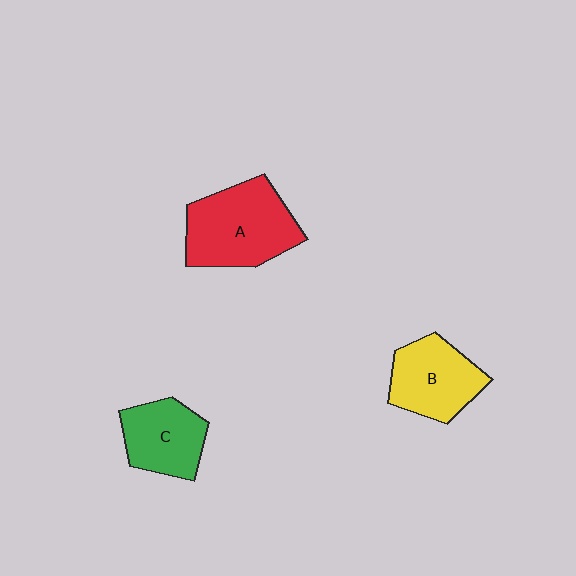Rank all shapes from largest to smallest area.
From largest to smallest: A (red), B (yellow), C (green).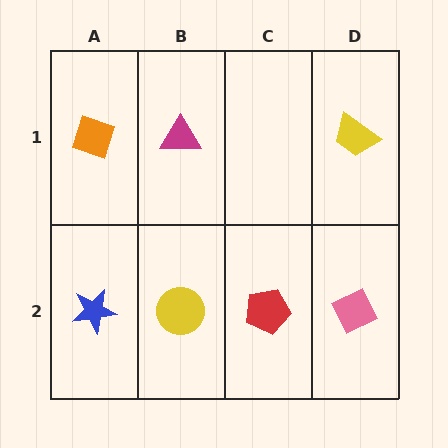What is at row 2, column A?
A blue star.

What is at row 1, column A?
An orange diamond.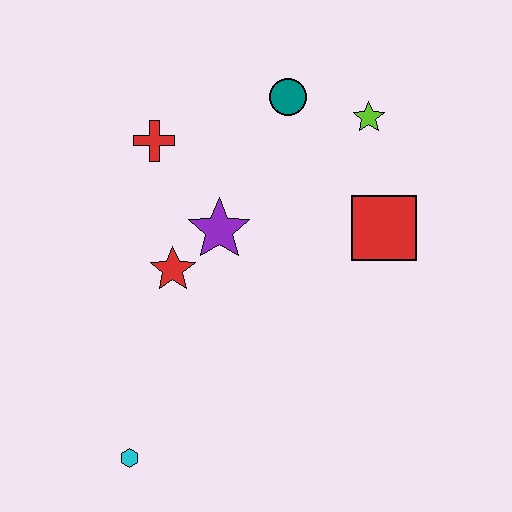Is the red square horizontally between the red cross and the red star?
No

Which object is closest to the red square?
The lime star is closest to the red square.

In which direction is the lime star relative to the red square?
The lime star is above the red square.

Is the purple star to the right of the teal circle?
No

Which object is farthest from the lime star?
The cyan hexagon is farthest from the lime star.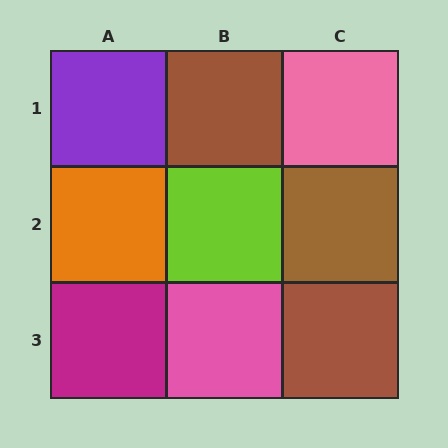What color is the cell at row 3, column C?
Brown.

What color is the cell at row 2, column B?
Lime.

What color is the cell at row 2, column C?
Brown.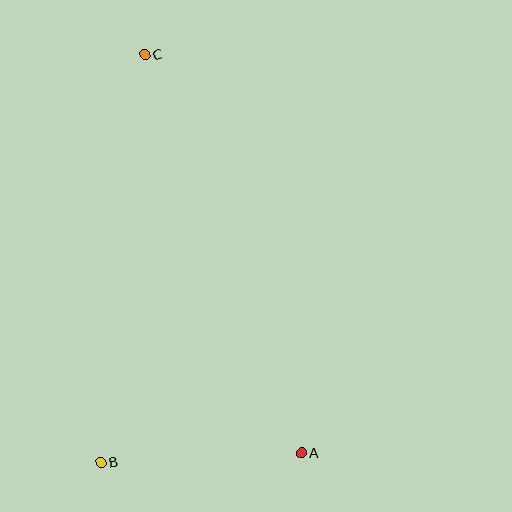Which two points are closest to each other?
Points A and B are closest to each other.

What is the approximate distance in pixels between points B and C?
The distance between B and C is approximately 410 pixels.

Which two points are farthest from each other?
Points A and C are farthest from each other.